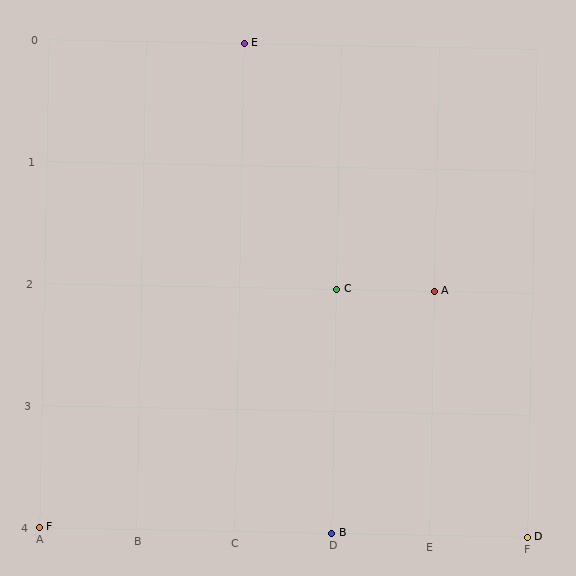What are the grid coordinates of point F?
Point F is at grid coordinates (A, 4).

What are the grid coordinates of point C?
Point C is at grid coordinates (D, 2).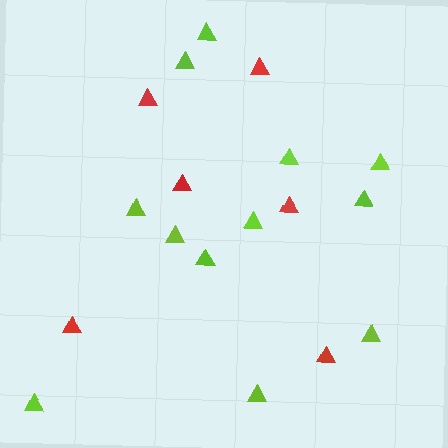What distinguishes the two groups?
There are 2 groups: one group of lime triangles (12) and one group of red triangles (6).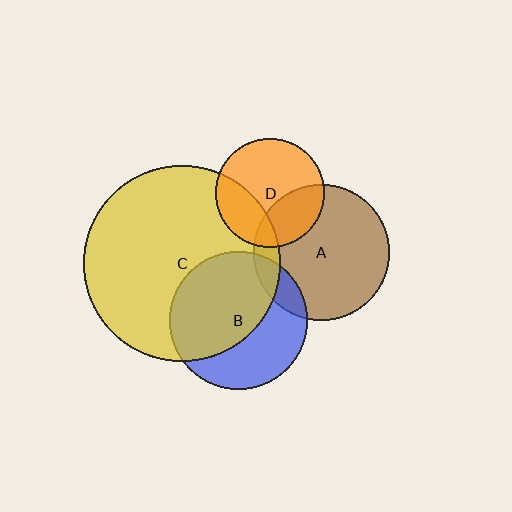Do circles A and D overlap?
Yes.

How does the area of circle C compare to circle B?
Approximately 2.0 times.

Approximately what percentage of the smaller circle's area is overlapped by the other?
Approximately 30%.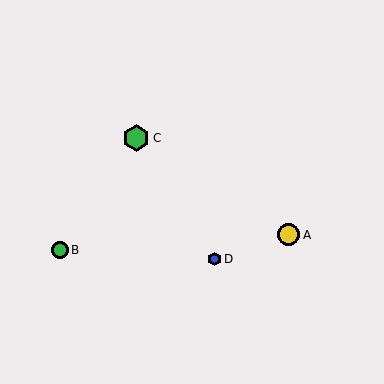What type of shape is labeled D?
Shape D is a blue hexagon.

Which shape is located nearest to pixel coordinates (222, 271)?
The blue hexagon (labeled D) at (214, 259) is nearest to that location.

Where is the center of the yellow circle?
The center of the yellow circle is at (289, 235).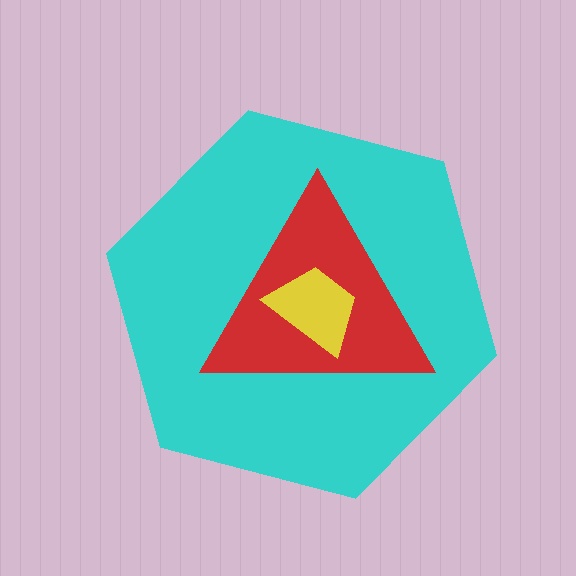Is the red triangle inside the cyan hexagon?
Yes.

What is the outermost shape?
The cyan hexagon.